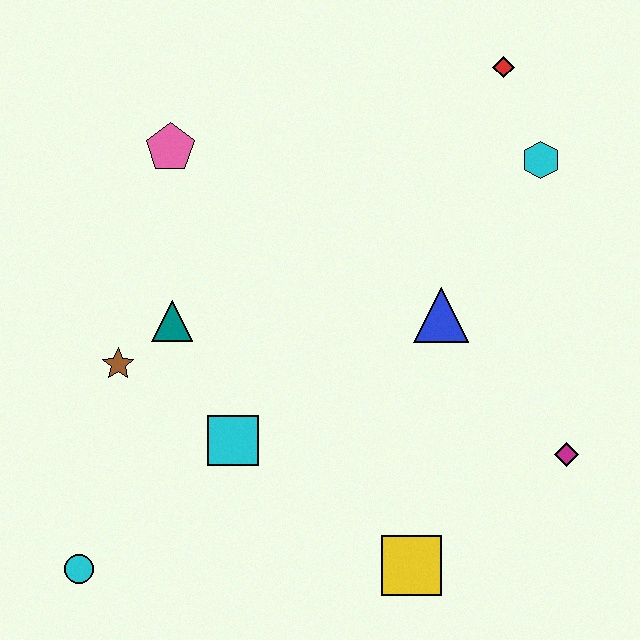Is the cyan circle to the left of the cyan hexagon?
Yes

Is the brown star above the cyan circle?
Yes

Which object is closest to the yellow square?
The magenta diamond is closest to the yellow square.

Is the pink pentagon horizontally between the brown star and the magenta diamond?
Yes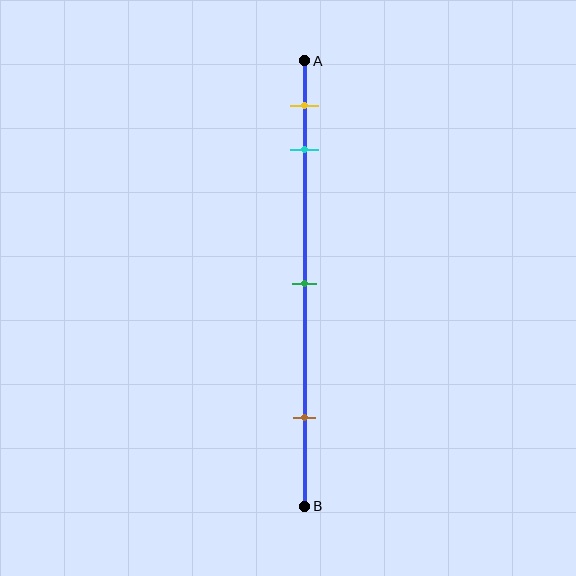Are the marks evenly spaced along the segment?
No, the marks are not evenly spaced.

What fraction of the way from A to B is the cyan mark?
The cyan mark is approximately 20% (0.2) of the way from A to B.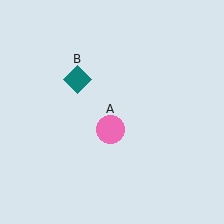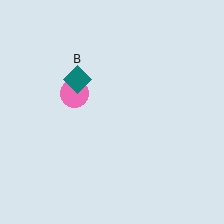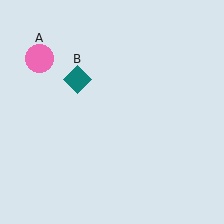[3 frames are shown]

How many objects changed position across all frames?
1 object changed position: pink circle (object A).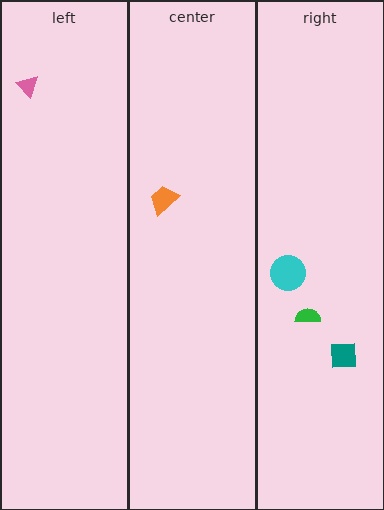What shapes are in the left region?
The pink triangle.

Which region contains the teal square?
The right region.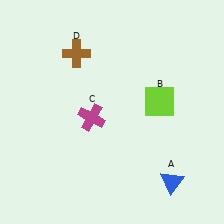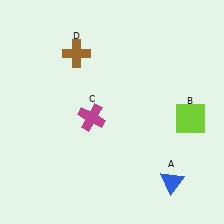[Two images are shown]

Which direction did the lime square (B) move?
The lime square (B) moved right.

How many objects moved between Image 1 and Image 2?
1 object moved between the two images.